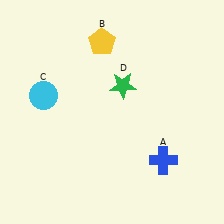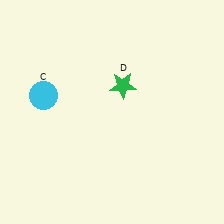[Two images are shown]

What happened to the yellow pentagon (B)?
The yellow pentagon (B) was removed in Image 2. It was in the top-left area of Image 1.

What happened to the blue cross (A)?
The blue cross (A) was removed in Image 2. It was in the bottom-right area of Image 1.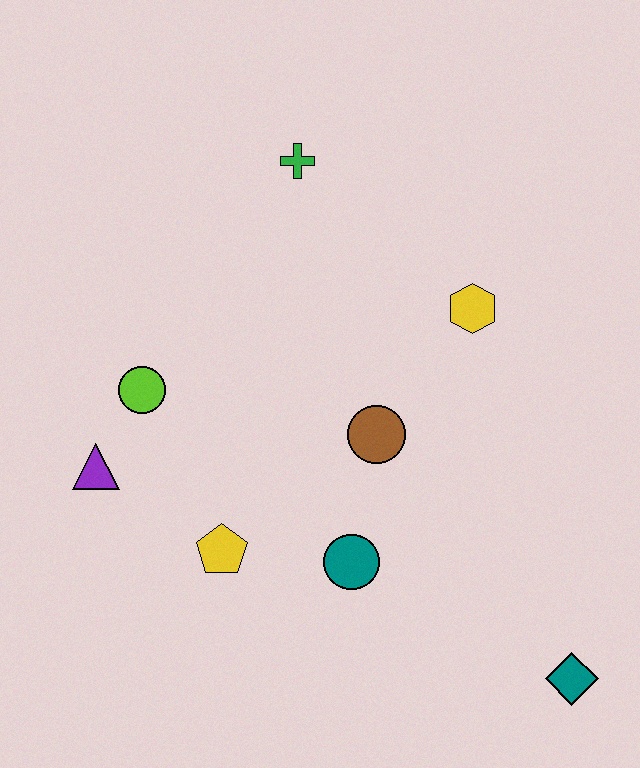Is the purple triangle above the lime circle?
No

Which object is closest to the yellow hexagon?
The brown circle is closest to the yellow hexagon.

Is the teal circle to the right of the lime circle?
Yes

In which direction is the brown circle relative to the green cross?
The brown circle is below the green cross.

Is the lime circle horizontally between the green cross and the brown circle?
No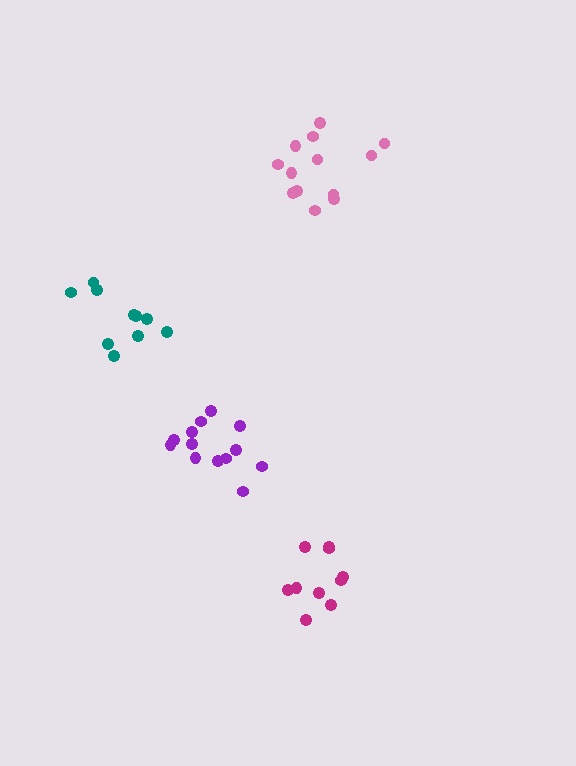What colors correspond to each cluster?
The clusters are colored: magenta, pink, teal, purple.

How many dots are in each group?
Group 1: 10 dots, Group 2: 13 dots, Group 3: 10 dots, Group 4: 13 dots (46 total).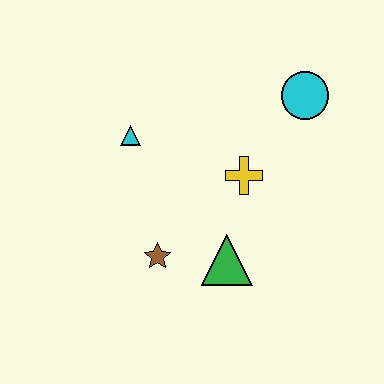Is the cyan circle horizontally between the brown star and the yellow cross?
No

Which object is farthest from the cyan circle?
The brown star is farthest from the cyan circle.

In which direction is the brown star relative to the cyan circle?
The brown star is below the cyan circle.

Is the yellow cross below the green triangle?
No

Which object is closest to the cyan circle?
The yellow cross is closest to the cyan circle.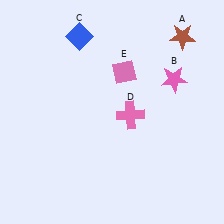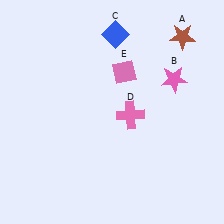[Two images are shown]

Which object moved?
The blue diamond (C) moved right.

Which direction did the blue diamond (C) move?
The blue diamond (C) moved right.